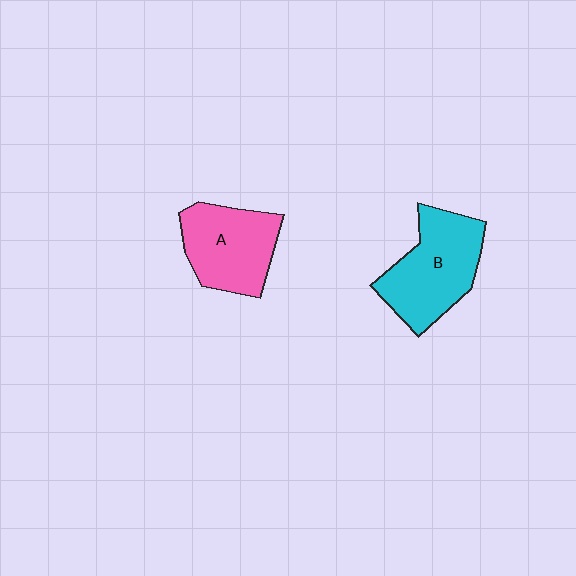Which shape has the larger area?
Shape B (cyan).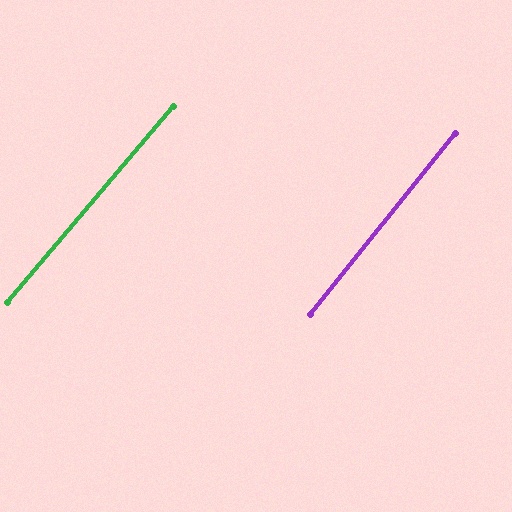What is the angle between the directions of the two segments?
Approximately 2 degrees.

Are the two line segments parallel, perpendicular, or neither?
Parallel — their directions differ by only 1.6°.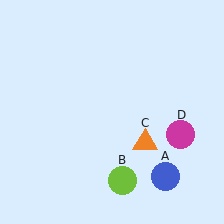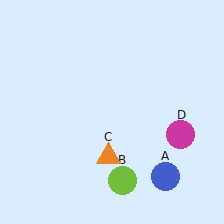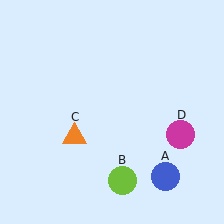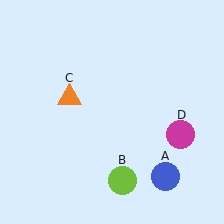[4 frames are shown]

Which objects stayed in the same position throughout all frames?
Blue circle (object A) and lime circle (object B) and magenta circle (object D) remained stationary.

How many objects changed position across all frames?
1 object changed position: orange triangle (object C).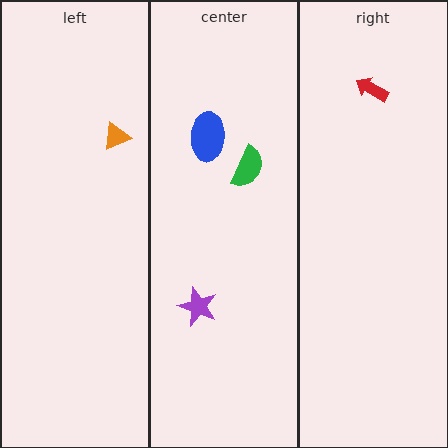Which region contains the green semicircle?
The center region.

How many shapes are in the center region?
3.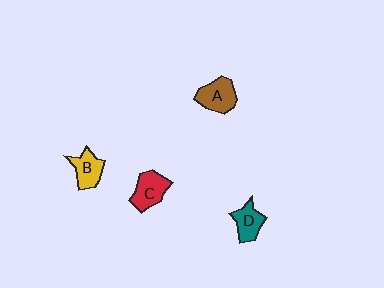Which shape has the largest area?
Shape A (brown).